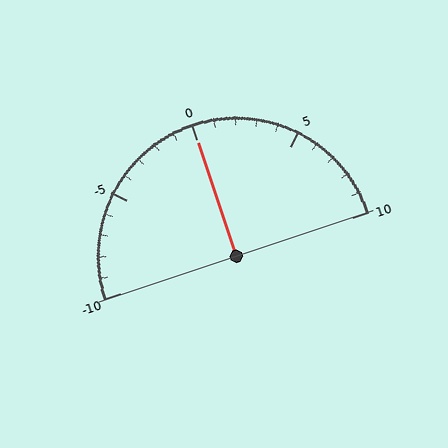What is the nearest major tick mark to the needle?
The nearest major tick mark is 0.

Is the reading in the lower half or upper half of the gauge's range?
The reading is in the upper half of the range (-10 to 10).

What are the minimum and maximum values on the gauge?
The gauge ranges from -10 to 10.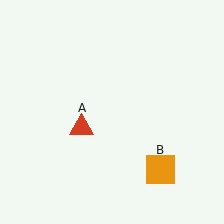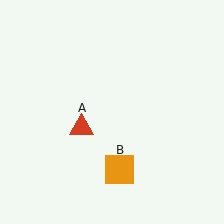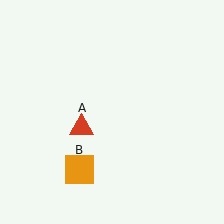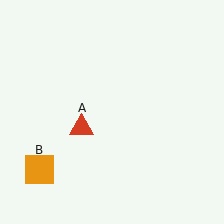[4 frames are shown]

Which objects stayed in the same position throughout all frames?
Red triangle (object A) remained stationary.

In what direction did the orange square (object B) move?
The orange square (object B) moved left.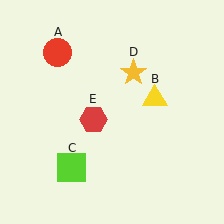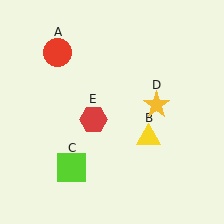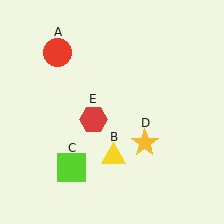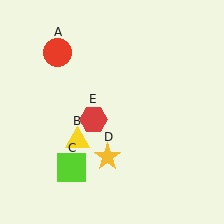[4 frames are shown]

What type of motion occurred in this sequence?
The yellow triangle (object B), yellow star (object D) rotated clockwise around the center of the scene.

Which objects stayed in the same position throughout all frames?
Red circle (object A) and lime square (object C) and red hexagon (object E) remained stationary.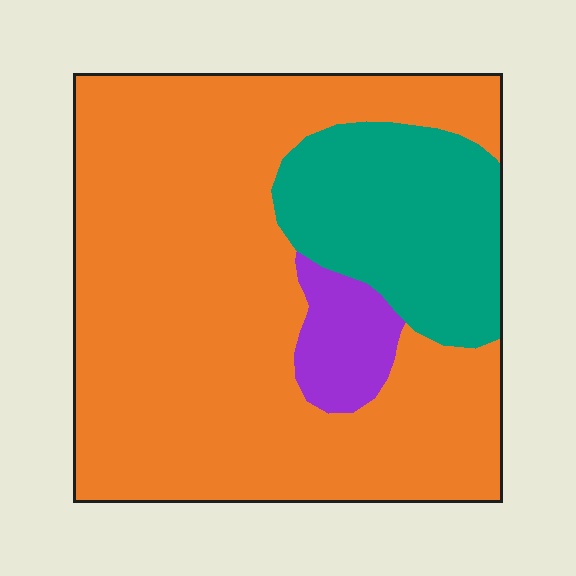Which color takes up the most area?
Orange, at roughly 75%.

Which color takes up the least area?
Purple, at roughly 5%.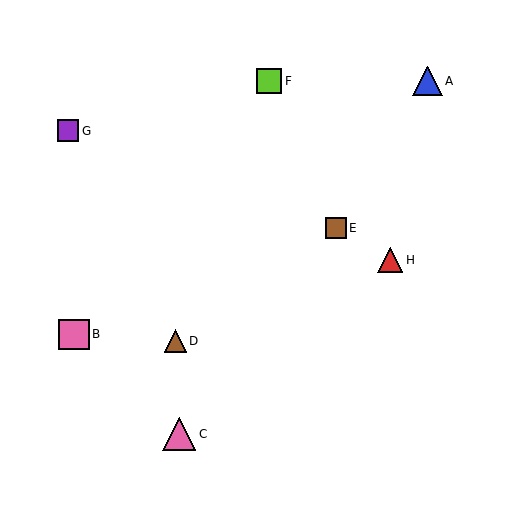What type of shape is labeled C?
Shape C is a pink triangle.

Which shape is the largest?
The pink triangle (labeled C) is the largest.